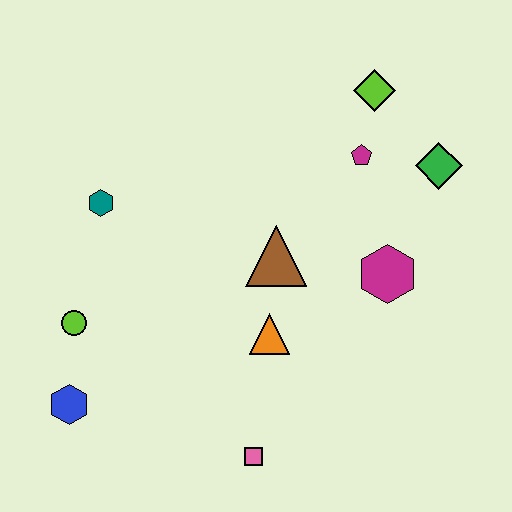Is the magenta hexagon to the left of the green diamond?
Yes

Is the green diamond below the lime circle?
No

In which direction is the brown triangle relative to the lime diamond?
The brown triangle is below the lime diamond.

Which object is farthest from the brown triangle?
The blue hexagon is farthest from the brown triangle.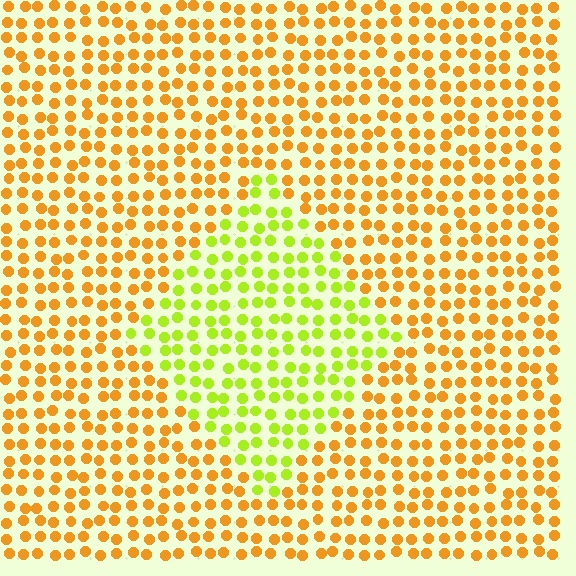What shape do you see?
I see a diamond.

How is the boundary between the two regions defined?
The boundary is defined purely by a slight shift in hue (about 47 degrees). Spacing, size, and orientation are identical on both sides.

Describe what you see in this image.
The image is filled with small orange elements in a uniform arrangement. A diamond-shaped region is visible where the elements are tinted to a slightly different hue, forming a subtle color boundary.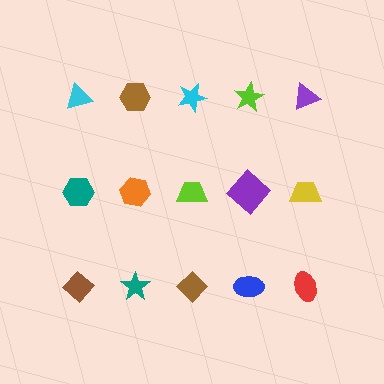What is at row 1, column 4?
A lime star.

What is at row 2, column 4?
A purple diamond.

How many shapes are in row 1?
5 shapes.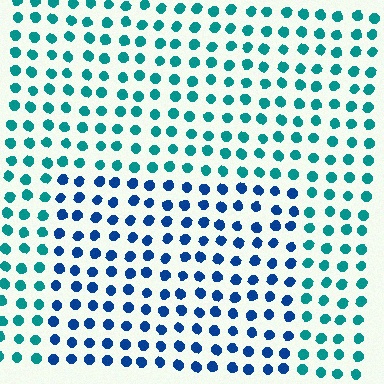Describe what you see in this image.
The image is filled with small teal elements in a uniform arrangement. A rectangle-shaped region is visible where the elements are tinted to a slightly different hue, forming a subtle color boundary.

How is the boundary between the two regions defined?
The boundary is defined purely by a slight shift in hue (about 39 degrees). Spacing, size, and orientation are identical on both sides.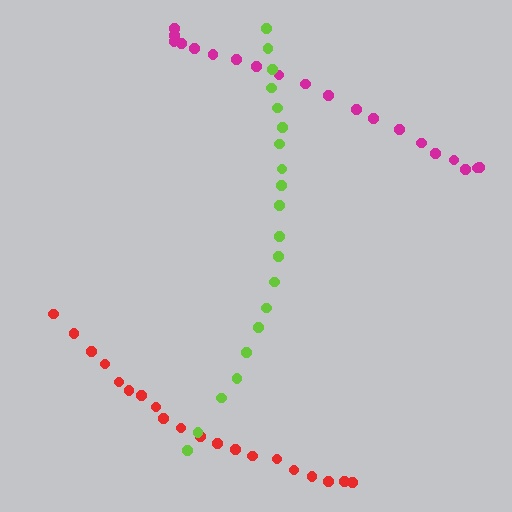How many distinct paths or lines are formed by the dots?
There are 3 distinct paths.